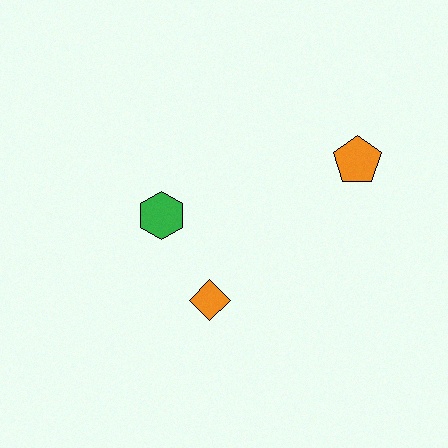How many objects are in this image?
There are 3 objects.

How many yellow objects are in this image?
There are no yellow objects.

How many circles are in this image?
There are no circles.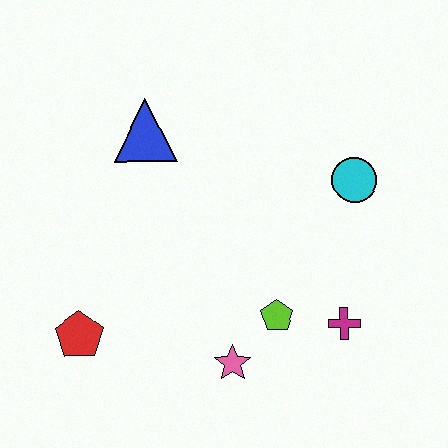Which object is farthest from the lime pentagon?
The blue triangle is farthest from the lime pentagon.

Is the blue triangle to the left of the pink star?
Yes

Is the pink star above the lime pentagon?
No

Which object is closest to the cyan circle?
The magenta cross is closest to the cyan circle.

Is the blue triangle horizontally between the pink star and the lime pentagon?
No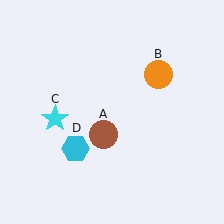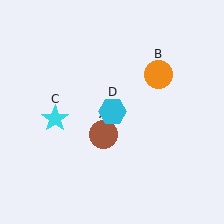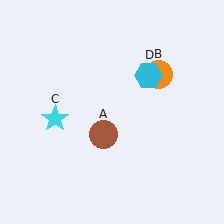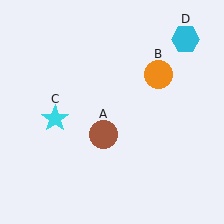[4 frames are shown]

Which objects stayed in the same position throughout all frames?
Brown circle (object A) and orange circle (object B) and cyan star (object C) remained stationary.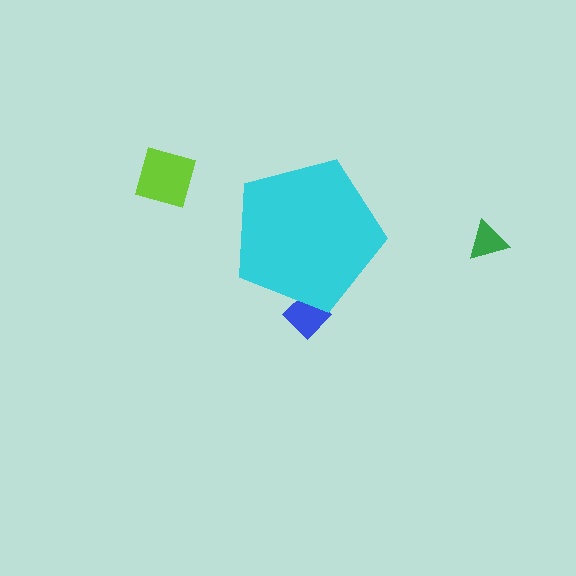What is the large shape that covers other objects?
A cyan pentagon.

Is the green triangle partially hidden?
No, the green triangle is fully visible.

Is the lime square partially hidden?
No, the lime square is fully visible.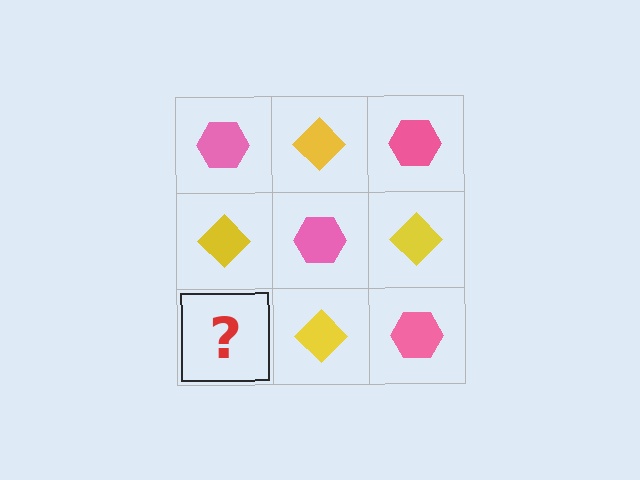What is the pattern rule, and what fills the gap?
The rule is that it alternates pink hexagon and yellow diamond in a checkerboard pattern. The gap should be filled with a pink hexagon.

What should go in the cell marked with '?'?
The missing cell should contain a pink hexagon.